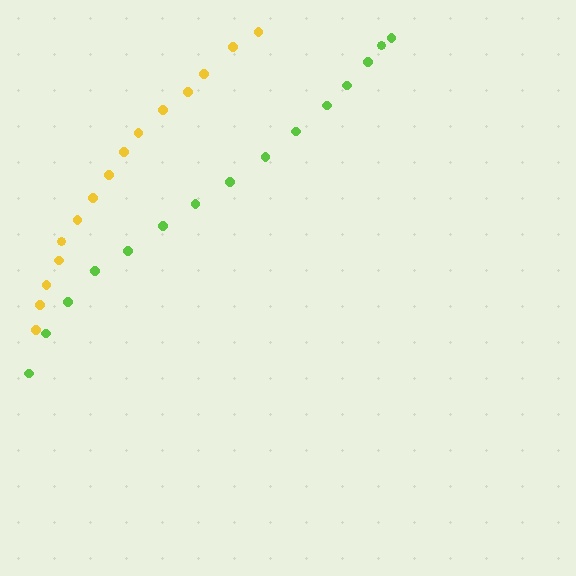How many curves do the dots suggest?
There are 2 distinct paths.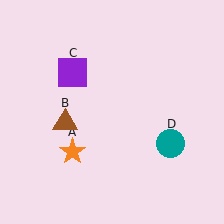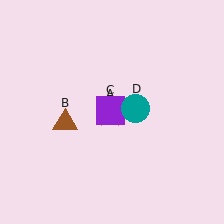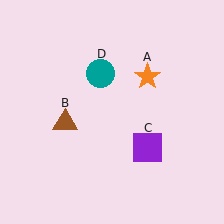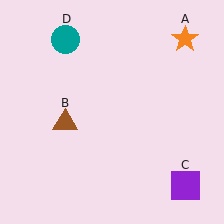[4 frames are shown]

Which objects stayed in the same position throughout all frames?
Brown triangle (object B) remained stationary.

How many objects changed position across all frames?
3 objects changed position: orange star (object A), purple square (object C), teal circle (object D).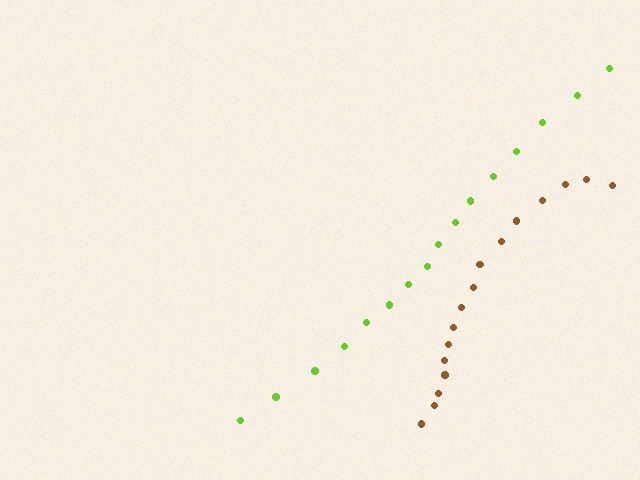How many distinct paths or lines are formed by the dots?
There are 2 distinct paths.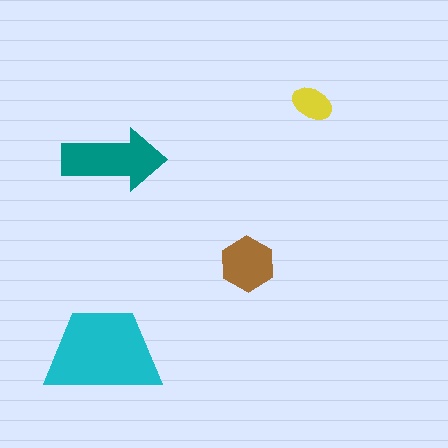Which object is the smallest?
The yellow ellipse.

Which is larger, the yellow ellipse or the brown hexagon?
The brown hexagon.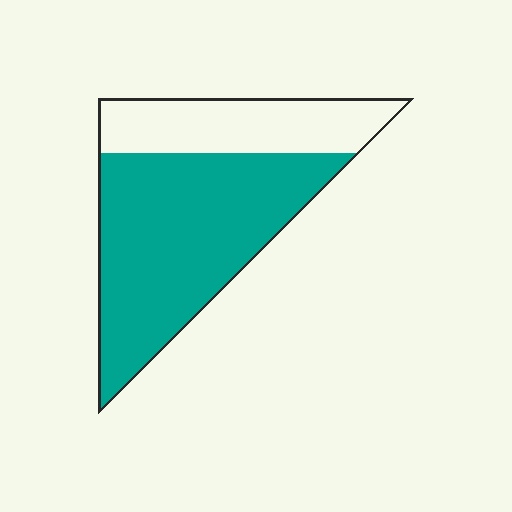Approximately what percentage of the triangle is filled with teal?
Approximately 70%.